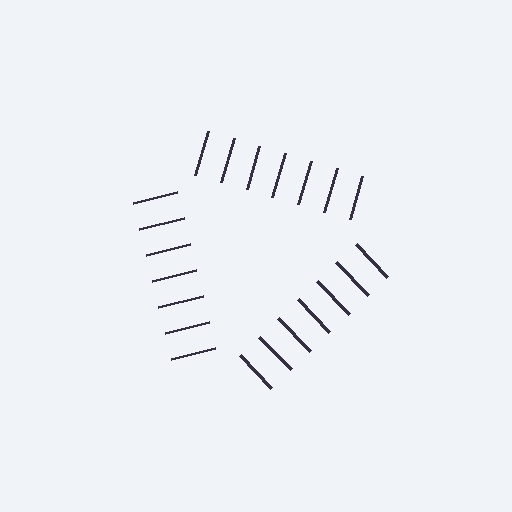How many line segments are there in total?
21 — 7 along each of the 3 edges.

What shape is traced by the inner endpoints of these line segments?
An illusory triangle — the line segments terminate on its edges but no continuous stroke is drawn.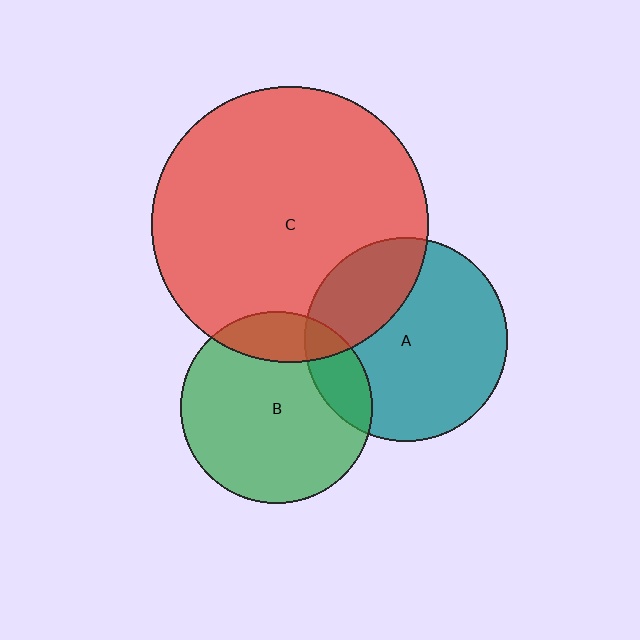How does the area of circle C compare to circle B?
Approximately 2.1 times.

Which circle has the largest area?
Circle C (red).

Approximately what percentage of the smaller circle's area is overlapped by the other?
Approximately 15%.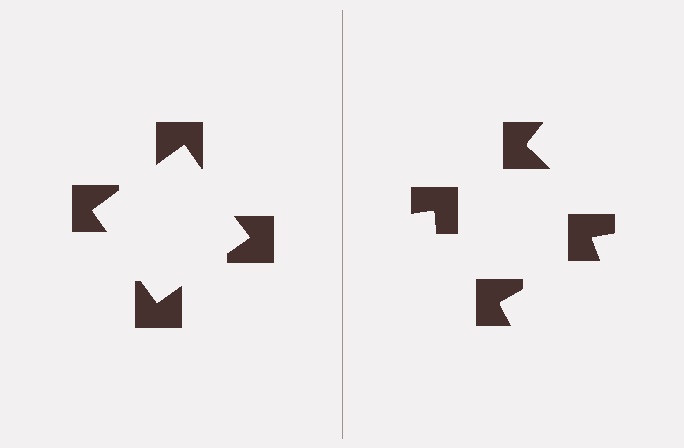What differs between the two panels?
The notched squares are positioned identically on both sides; only the wedge orientations differ. On the left they align to a square; on the right they are misaligned.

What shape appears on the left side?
An illusory square.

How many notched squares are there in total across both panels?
8 — 4 on each side.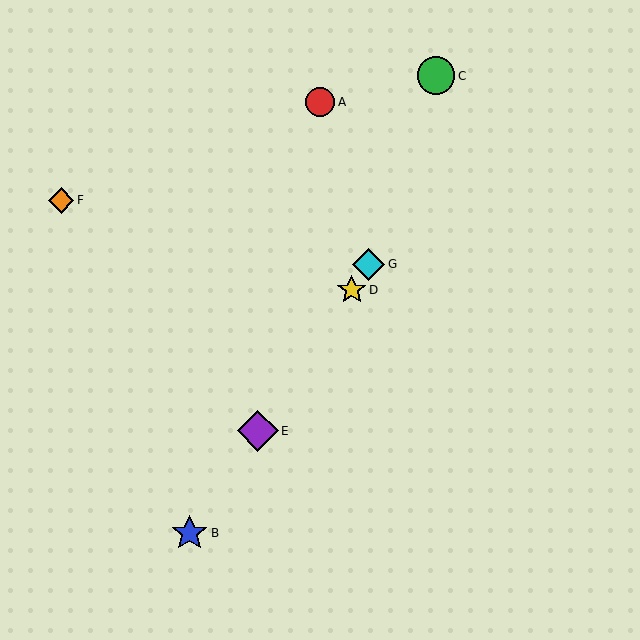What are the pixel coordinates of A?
Object A is at (320, 102).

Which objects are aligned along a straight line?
Objects B, D, E, G are aligned along a straight line.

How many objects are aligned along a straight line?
4 objects (B, D, E, G) are aligned along a straight line.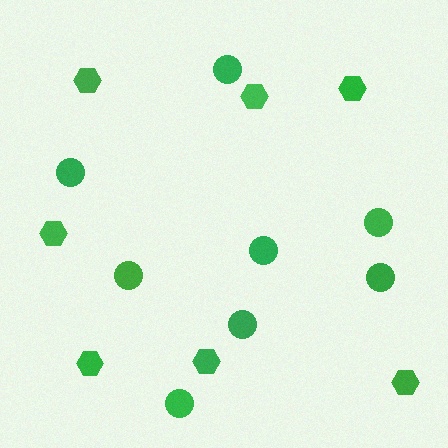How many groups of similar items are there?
There are 2 groups: one group of hexagons (7) and one group of circles (8).